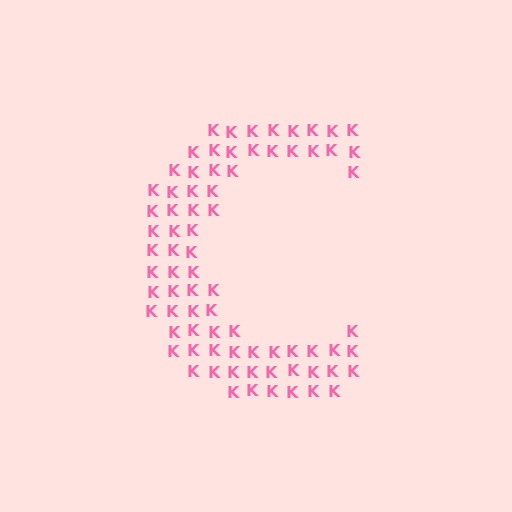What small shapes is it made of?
It is made of small letter K's.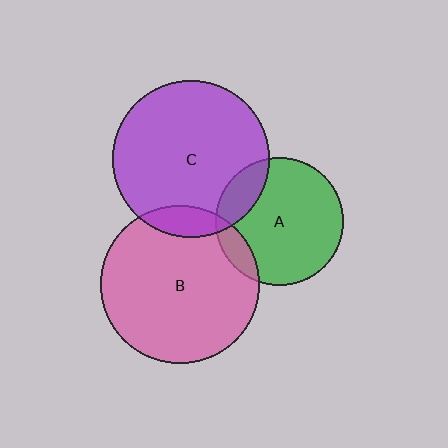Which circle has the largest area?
Circle B (pink).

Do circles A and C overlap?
Yes.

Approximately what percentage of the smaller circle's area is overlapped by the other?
Approximately 15%.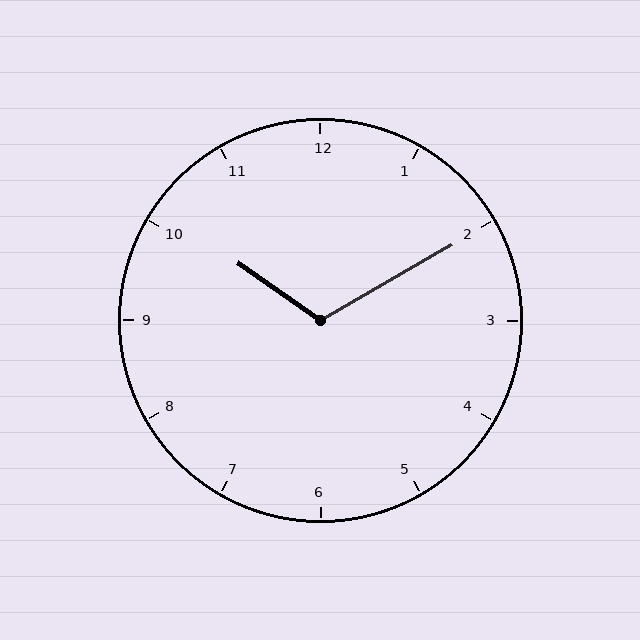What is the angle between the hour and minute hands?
Approximately 115 degrees.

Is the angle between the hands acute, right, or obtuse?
It is obtuse.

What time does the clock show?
10:10.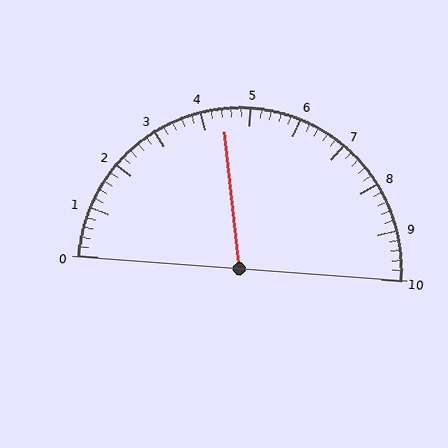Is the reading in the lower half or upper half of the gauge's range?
The reading is in the lower half of the range (0 to 10).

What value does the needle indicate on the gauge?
The needle indicates approximately 4.4.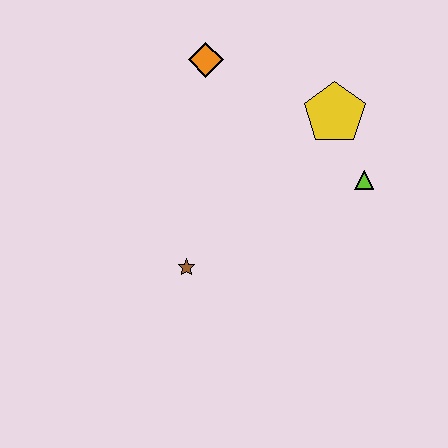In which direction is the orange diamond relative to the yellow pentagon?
The orange diamond is to the left of the yellow pentagon.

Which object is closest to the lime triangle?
The yellow pentagon is closest to the lime triangle.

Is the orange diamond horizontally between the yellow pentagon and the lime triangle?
No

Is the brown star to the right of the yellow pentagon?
No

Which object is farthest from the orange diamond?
The brown star is farthest from the orange diamond.